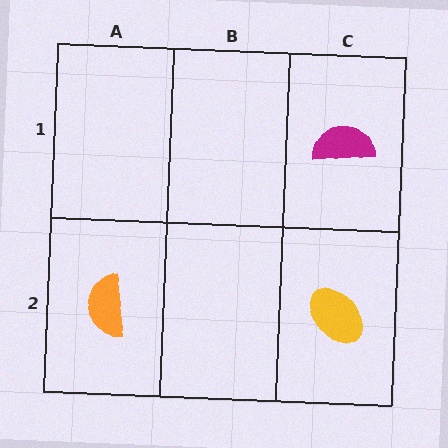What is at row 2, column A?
An orange semicircle.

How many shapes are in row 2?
2 shapes.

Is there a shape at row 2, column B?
No, that cell is empty.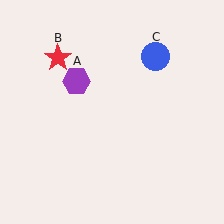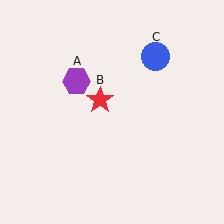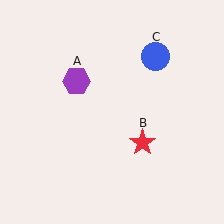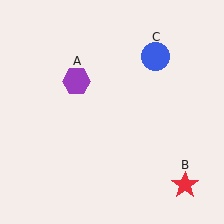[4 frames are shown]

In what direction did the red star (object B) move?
The red star (object B) moved down and to the right.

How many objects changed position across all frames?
1 object changed position: red star (object B).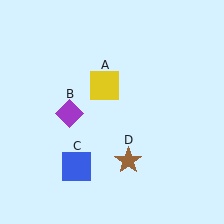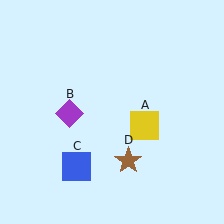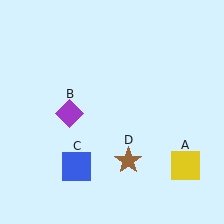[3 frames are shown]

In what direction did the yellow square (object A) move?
The yellow square (object A) moved down and to the right.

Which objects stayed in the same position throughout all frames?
Purple diamond (object B) and blue square (object C) and brown star (object D) remained stationary.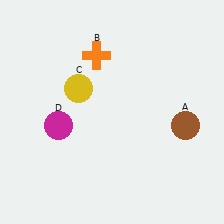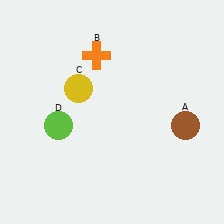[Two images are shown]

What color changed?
The circle (D) changed from magenta in Image 1 to lime in Image 2.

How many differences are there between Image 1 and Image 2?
There is 1 difference between the two images.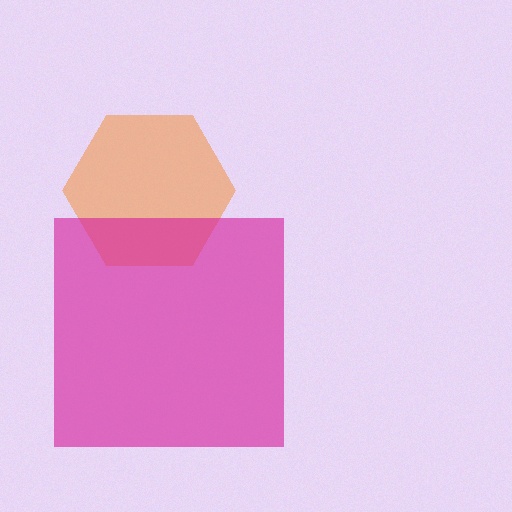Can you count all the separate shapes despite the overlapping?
Yes, there are 2 separate shapes.